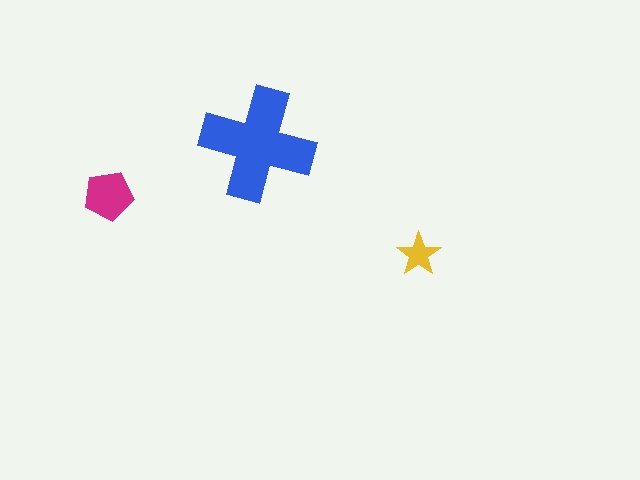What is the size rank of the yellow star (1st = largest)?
3rd.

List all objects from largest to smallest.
The blue cross, the magenta pentagon, the yellow star.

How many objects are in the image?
There are 3 objects in the image.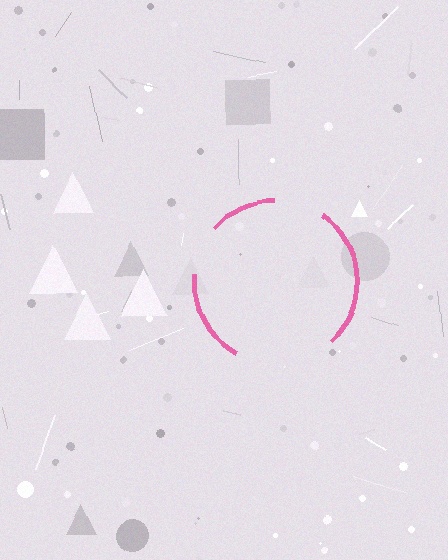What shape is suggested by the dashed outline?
The dashed outline suggests a circle.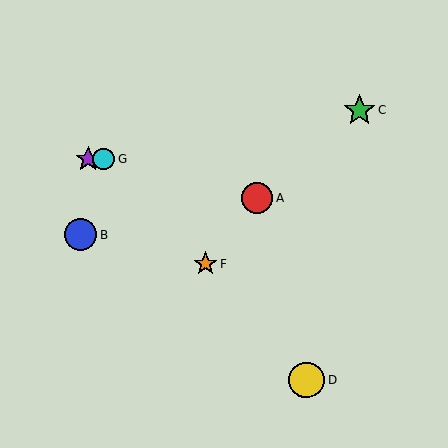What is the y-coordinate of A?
Object A is at y≈198.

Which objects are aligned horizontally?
Objects E, G are aligned horizontally.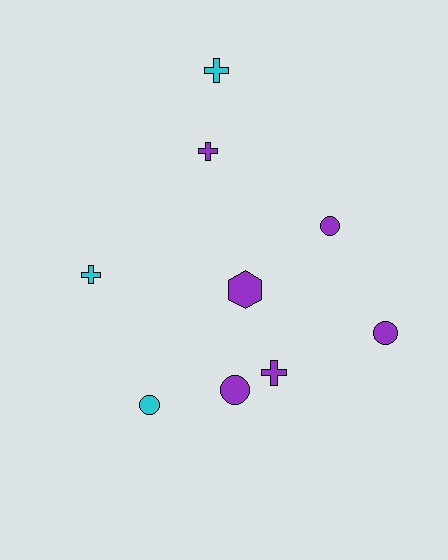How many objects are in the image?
There are 9 objects.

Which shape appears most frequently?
Circle, with 4 objects.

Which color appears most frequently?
Purple, with 6 objects.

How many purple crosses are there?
There are 2 purple crosses.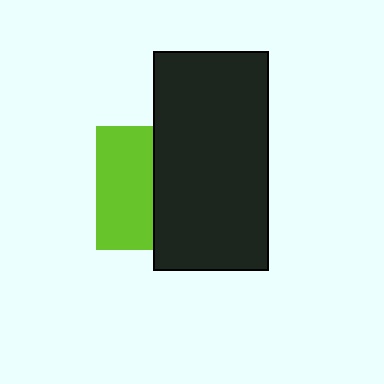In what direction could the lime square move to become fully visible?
The lime square could move left. That would shift it out from behind the black rectangle entirely.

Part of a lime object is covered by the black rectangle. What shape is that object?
It is a square.